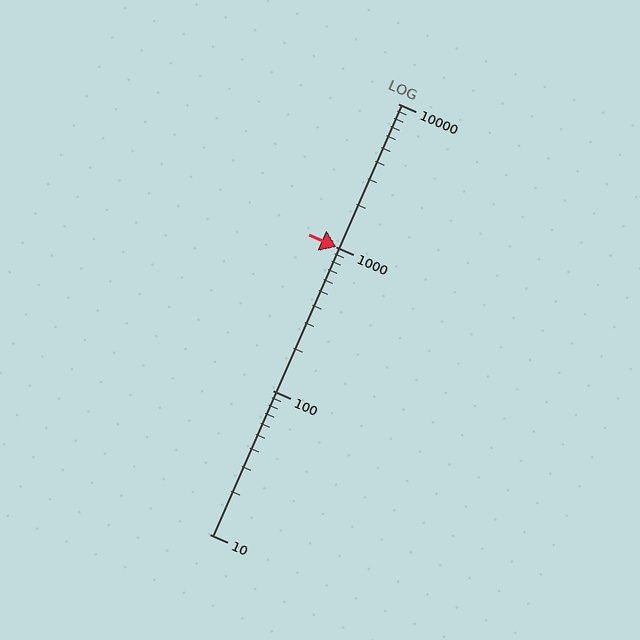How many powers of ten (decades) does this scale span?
The scale spans 3 decades, from 10 to 10000.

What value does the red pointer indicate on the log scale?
The pointer indicates approximately 1000.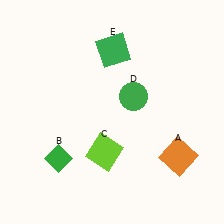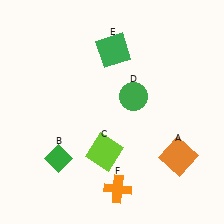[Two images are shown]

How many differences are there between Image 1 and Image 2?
There is 1 difference between the two images.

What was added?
An orange cross (F) was added in Image 2.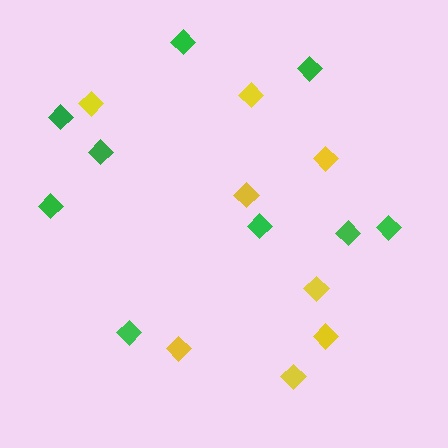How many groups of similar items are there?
There are 2 groups: one group of yellow diamonds (8) and one group of green diamonds (9).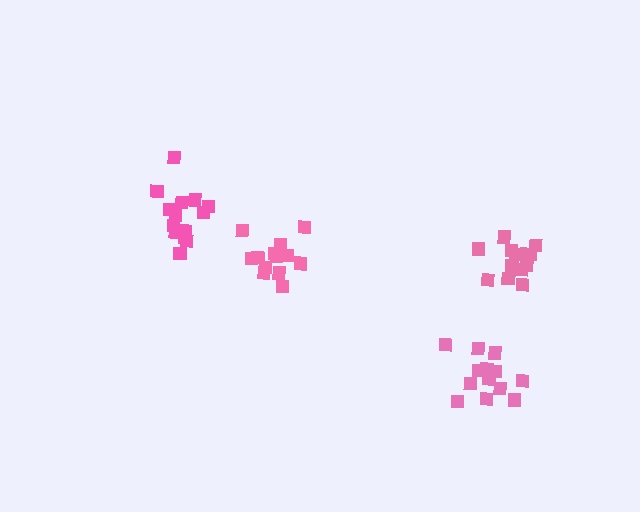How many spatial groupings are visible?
There are 4 spatial groupings.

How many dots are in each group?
Group 1: 14 dots, Group 2: 14 dots, Group 3: 13 dots, Group 4: 15 dots (56 total).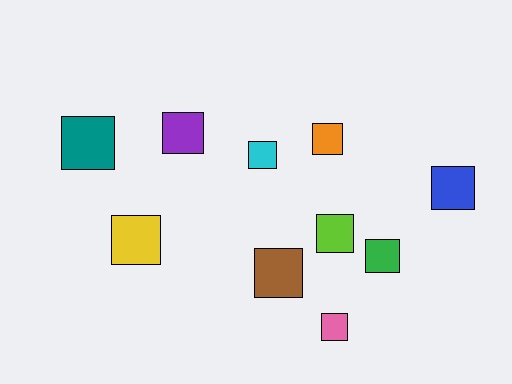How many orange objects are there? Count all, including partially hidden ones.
There is 1 orange object.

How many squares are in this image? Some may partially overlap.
There are 10 squares.